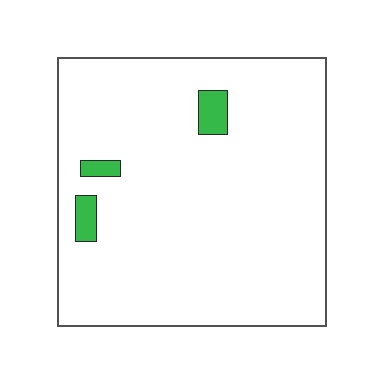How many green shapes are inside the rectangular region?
3.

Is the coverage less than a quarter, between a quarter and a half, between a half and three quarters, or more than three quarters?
Less than a quarter.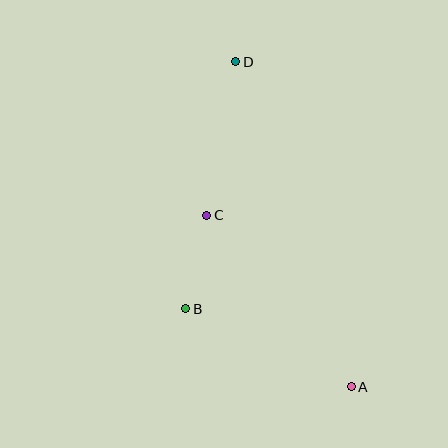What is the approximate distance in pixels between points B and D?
The distance between B and D is approximately 252 pixels.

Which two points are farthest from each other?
Points A and D are farthest from each other.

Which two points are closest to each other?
Points B and C are closest to each other.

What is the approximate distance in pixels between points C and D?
The distance between C and D is approximately 156 pixels.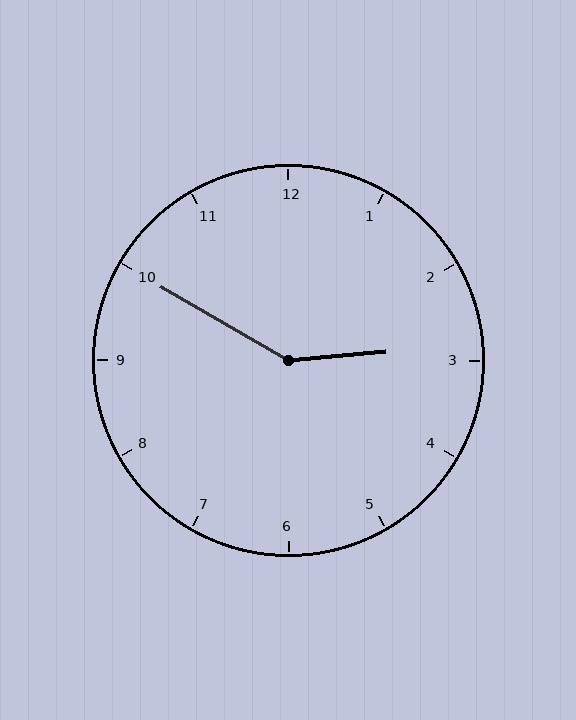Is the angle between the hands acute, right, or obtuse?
It is obtuse.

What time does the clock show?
2:50.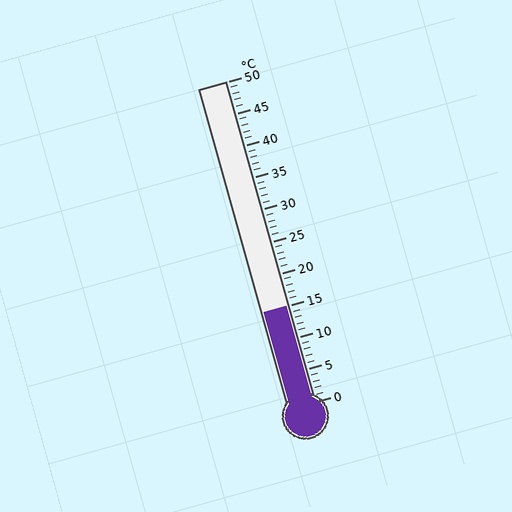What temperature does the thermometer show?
The thermometer shows approximately 15°C.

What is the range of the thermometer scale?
The thermometer scale ranges from 0°C to 50°C.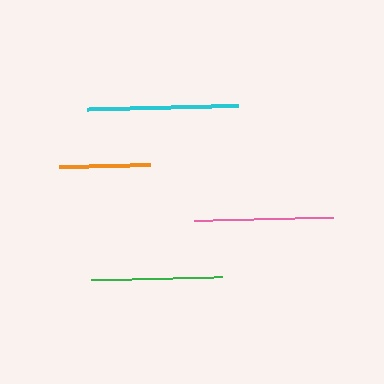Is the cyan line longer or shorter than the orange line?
The cyan line is longer than the orange line.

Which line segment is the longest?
The cyan line is the longest at approximately 151 pixels.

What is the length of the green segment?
The green segment is approximately 131 pixels long.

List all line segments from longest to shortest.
From longest to shortest: cyan, pink, green, orange.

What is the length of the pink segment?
The pink segment is approximately 139 pixels long.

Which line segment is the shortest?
The orange line is the shortest at approximately 91 pixels.